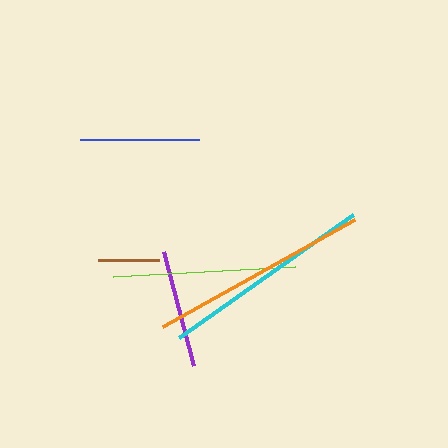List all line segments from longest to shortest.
From longest to shortest: orange, cyan, lime, blue, purple, brown.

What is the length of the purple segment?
The purple segment is approximately 118 pixels long.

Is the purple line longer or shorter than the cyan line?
The cyan line is longer than the purple line.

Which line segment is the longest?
The orange line is the longest at approximately 220 pixels.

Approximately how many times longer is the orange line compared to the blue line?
The orange line is approximately 1.8 times the length of the blue line.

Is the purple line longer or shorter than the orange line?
The orange line is longer than the purple line.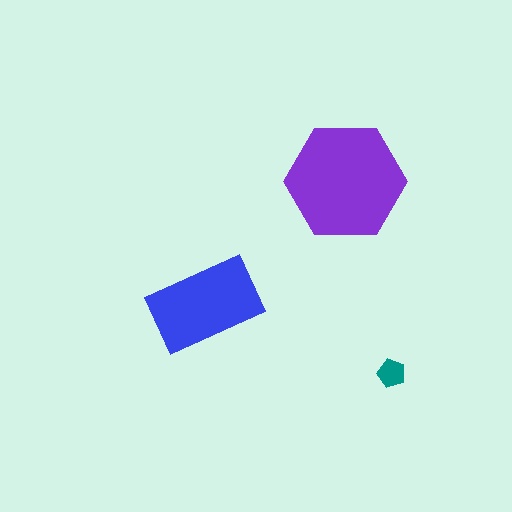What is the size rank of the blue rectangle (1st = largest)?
2nd.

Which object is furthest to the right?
The teal pentagon is rightmost.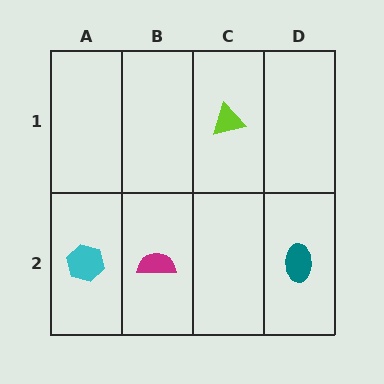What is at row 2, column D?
A teal ellipse.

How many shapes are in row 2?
3 shapes.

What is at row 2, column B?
A magenta semicircle.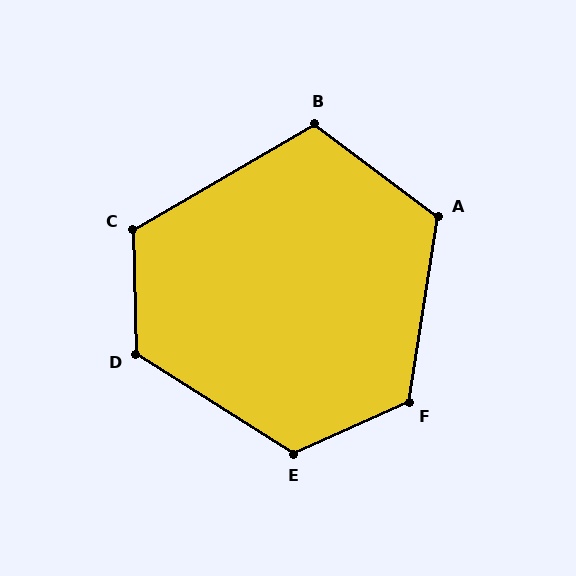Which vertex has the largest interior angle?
D, at approximately 124 degrees.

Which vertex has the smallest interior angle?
B, at approximately 113 degrees.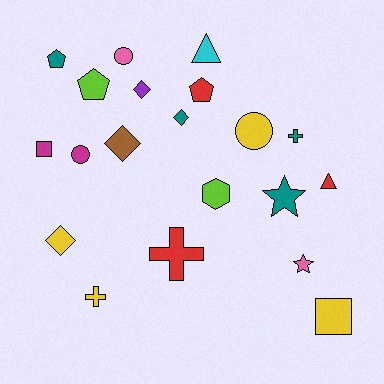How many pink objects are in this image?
There are 2 pink objects.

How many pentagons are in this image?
There are 3 pentagons.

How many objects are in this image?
There are 20 objects.